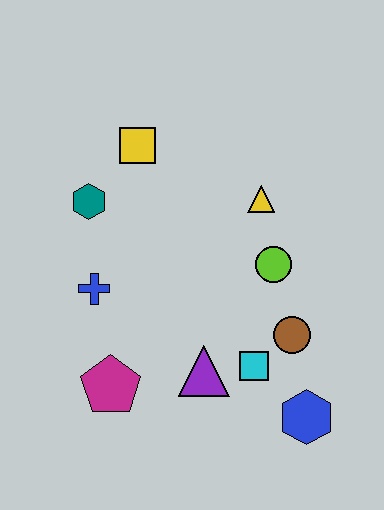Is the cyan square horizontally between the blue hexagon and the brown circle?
No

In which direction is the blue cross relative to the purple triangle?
The blue cross is to the left of the purple triangle.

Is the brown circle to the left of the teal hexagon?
No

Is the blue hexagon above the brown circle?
No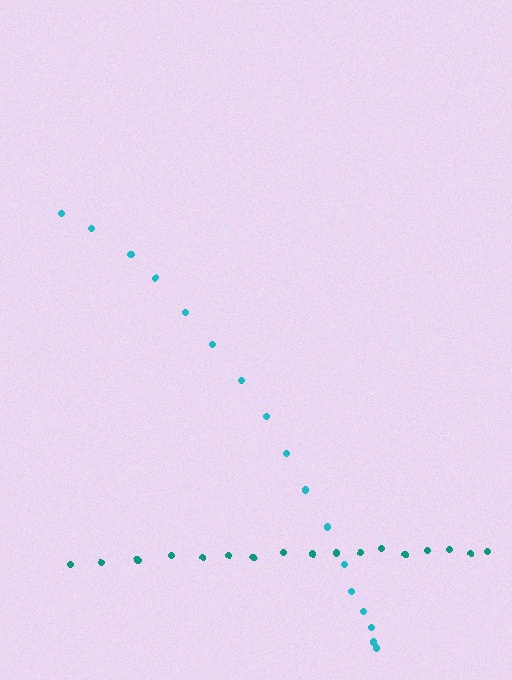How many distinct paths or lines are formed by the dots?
There are 2 distinct paths.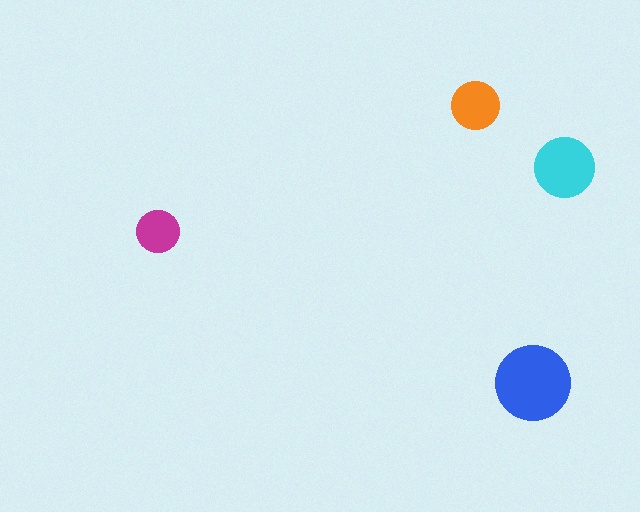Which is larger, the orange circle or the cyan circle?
The cyan one.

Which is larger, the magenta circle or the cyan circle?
The cyan one.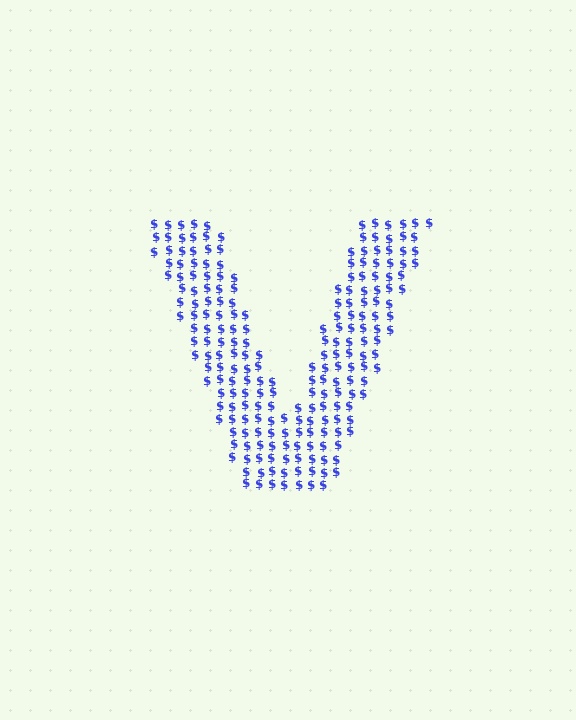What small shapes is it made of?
It is made of small dollar signs.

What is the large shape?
The large shape is the letter V.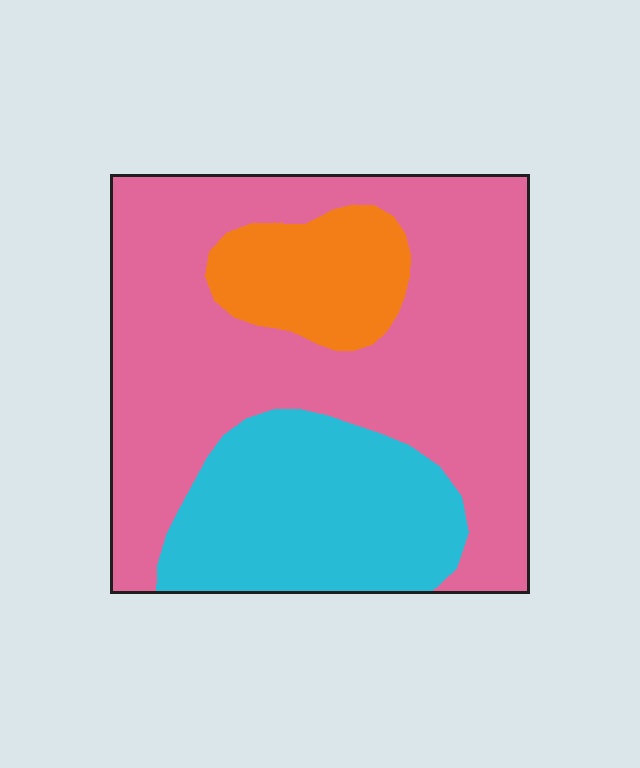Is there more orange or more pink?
Pink.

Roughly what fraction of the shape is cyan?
Cyan covers around 25% of the shape.